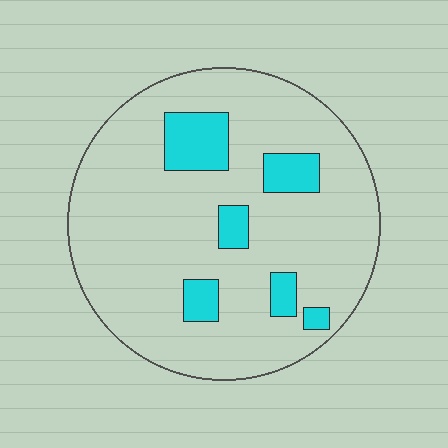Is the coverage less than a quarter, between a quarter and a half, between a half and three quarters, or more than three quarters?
Less than a quarter.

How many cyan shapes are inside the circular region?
6.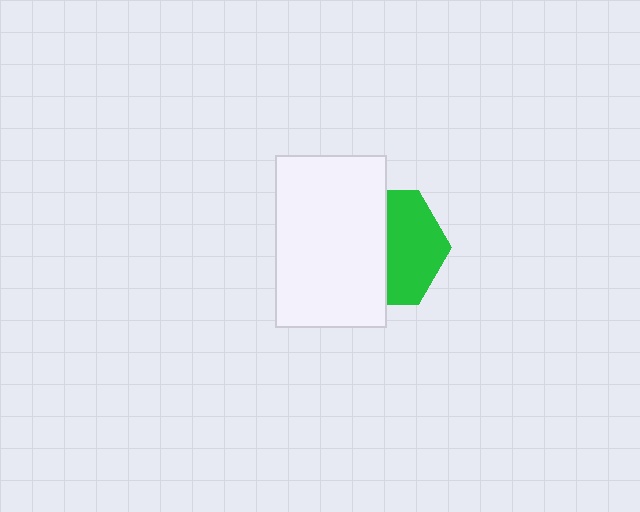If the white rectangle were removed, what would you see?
You would see the complete green hexagon.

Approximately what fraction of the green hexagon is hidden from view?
Roughly 52% of the green hexagon is hidden behind the white rectangle.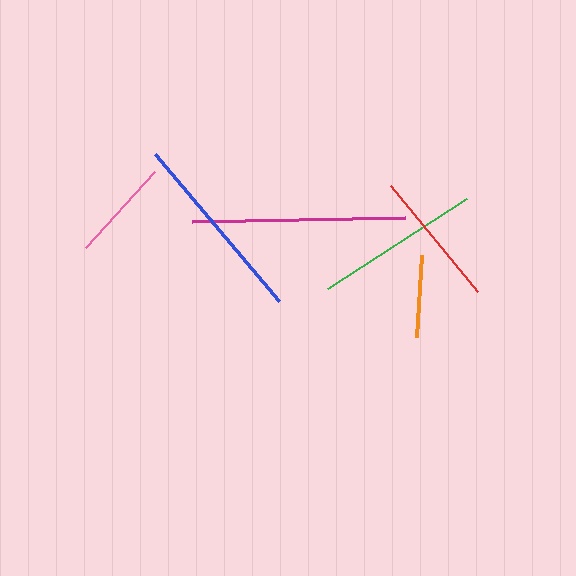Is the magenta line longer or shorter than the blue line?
The magenta line is longer than the blue line.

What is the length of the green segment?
The green segment is approximately 165 pixels long.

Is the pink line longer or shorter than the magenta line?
The magenta line is longer than the pink line.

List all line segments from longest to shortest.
From longest to shortest: magenta, blue, green, red, pink, orange.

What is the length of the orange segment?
The orange segment is approximately 82 pixels long.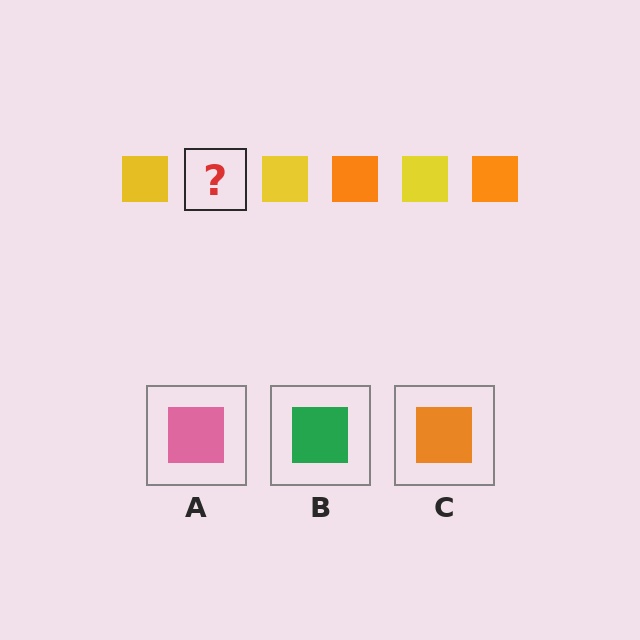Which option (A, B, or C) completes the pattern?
C.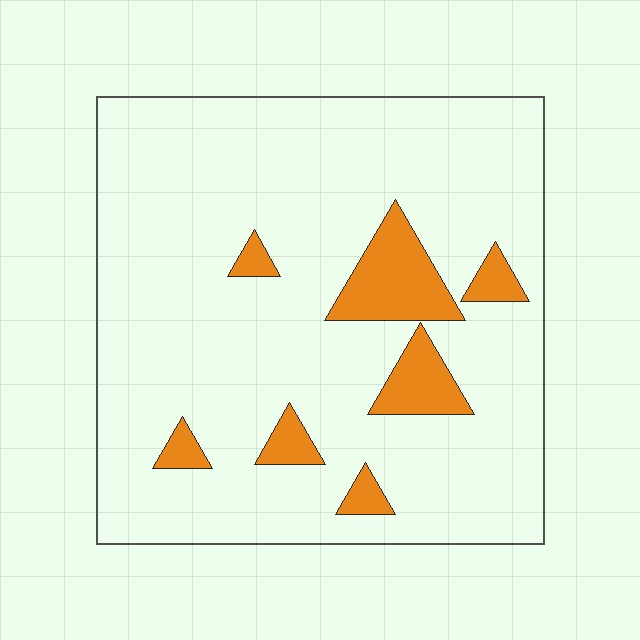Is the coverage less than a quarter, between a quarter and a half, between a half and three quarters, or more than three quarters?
Less than a quarter.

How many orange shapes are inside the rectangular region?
7.